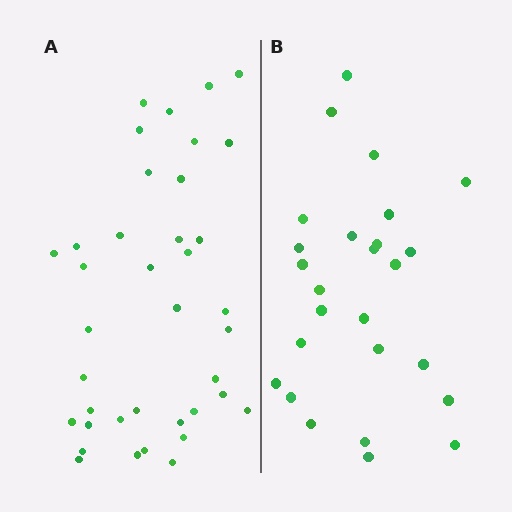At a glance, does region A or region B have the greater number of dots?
Region A (the left region) has more dots.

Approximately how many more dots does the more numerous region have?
Region A has roughly 12 or so more dots than region B.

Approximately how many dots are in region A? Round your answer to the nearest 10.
About 40 dots. (The exact count is 38, which rounds to 40.)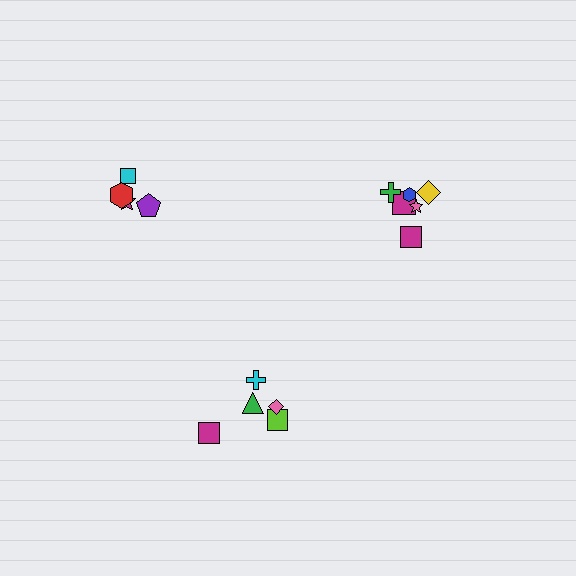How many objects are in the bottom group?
There are 5 objects.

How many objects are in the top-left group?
There are 4 objects.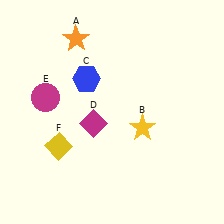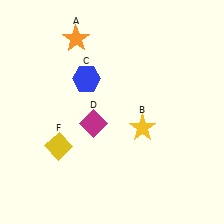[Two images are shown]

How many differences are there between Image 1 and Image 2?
There is 1 difference between the two images.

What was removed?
The magenta circle (E) was removed in Image 2.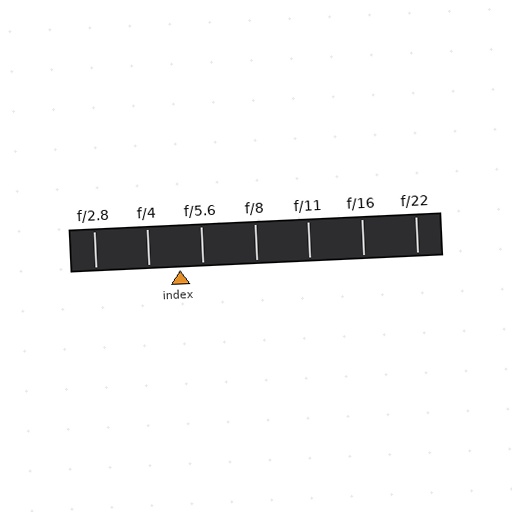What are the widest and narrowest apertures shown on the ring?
The widest aperture shown is f/2.8 and the narrowest is f/22.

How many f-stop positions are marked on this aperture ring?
There are 7 f-stop positions marked.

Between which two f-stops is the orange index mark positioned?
The index mark is between f/4 and f/5.6.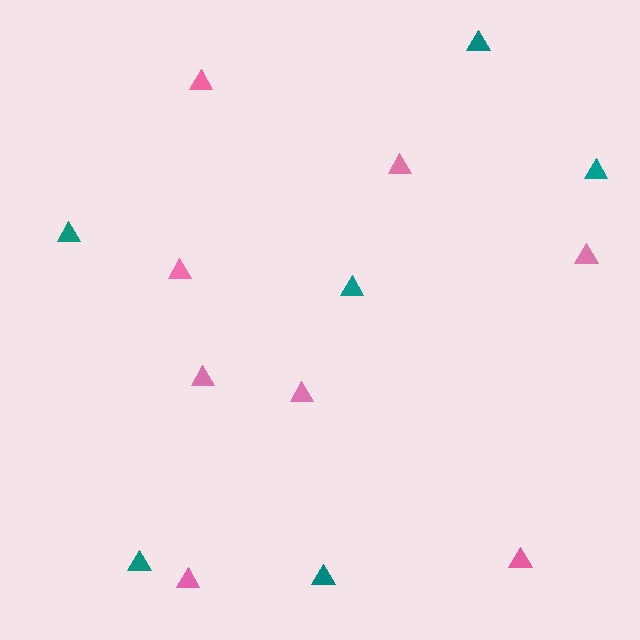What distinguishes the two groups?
There are 2 groups: one group of pink triangles (8) and one group of teal triangles (6).